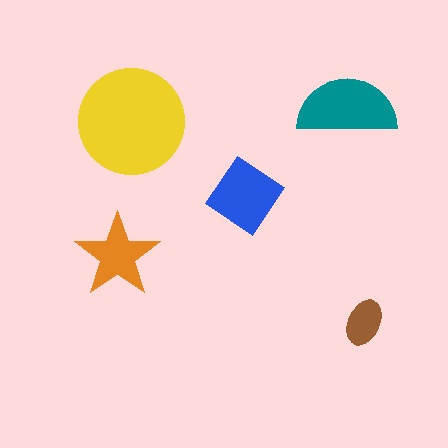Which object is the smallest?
The brown ellipse.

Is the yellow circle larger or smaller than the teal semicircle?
Larger.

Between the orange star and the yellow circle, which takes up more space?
The yellow circle.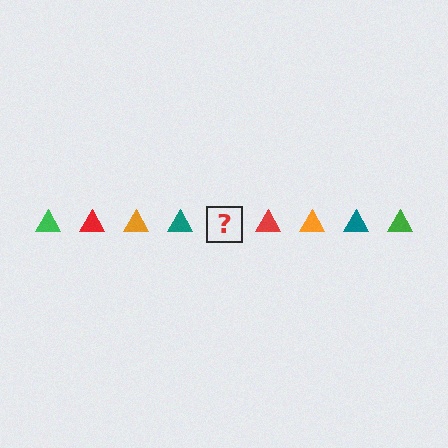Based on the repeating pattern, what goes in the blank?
The blank should be a green triangle.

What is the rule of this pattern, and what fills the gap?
The rule is that the pattern cycles through green, red, orange, teal triangles. The gap should be filled with a green triangle.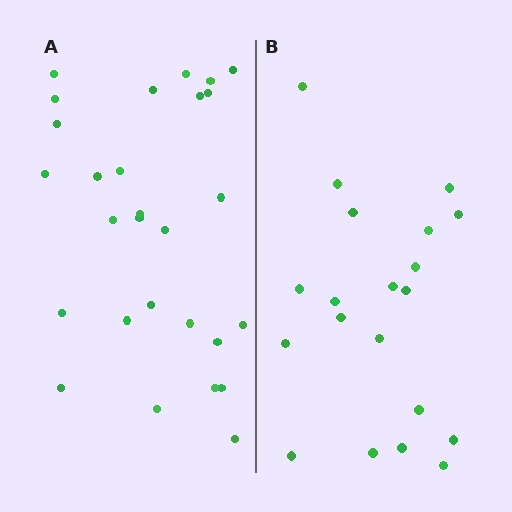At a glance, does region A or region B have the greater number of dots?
Region A (the left region) has more dots.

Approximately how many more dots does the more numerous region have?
Region A has roughly 8 or so more dots than region B.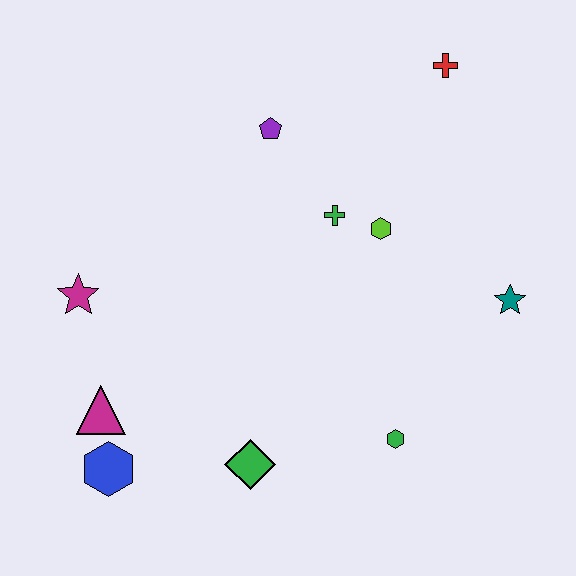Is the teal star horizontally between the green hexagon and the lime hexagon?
No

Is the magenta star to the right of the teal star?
No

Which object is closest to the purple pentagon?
The green cross is closest to the purple pentagon.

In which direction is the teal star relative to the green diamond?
The teal star is to the right of the green diamond.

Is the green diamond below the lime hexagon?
Yes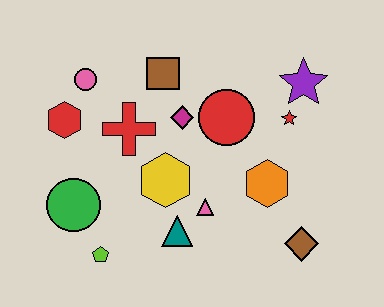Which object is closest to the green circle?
The lime pentagon is closest to the green circle.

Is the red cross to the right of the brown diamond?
No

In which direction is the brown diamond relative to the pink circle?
The brown diamond is to the right of the pink circle.